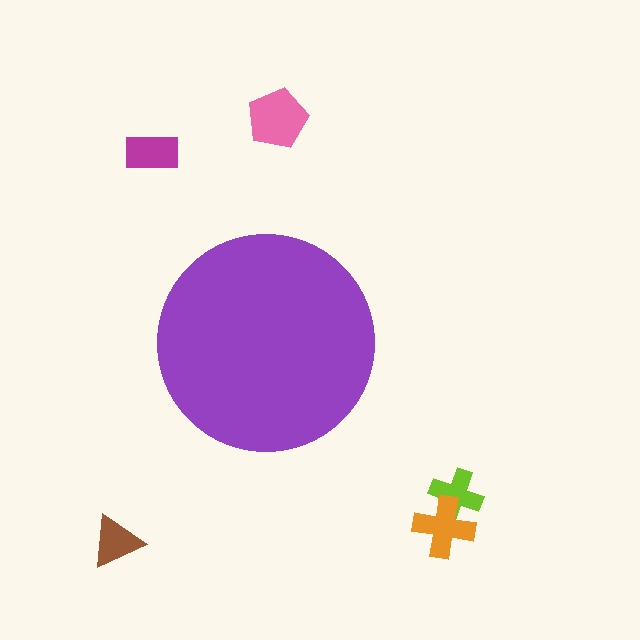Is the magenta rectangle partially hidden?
No, the magenta rectangle is fully visible.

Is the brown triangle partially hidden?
No, the brown triangle is fully visible.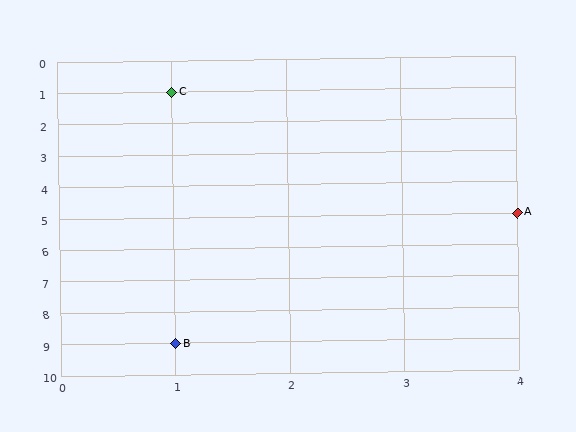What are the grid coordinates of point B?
Point B is at grid coordinates (1, 9).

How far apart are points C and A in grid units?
Points C and A are 3 columns and 4 rows apart (about 5.0 grid units diagonally).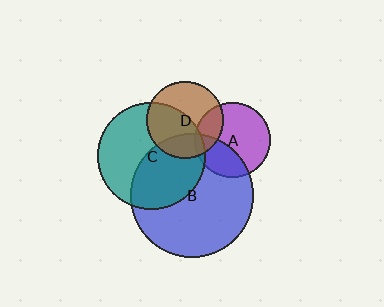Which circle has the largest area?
Circle B (blue).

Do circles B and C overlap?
Yes.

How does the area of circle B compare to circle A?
Approximately 2.7 times.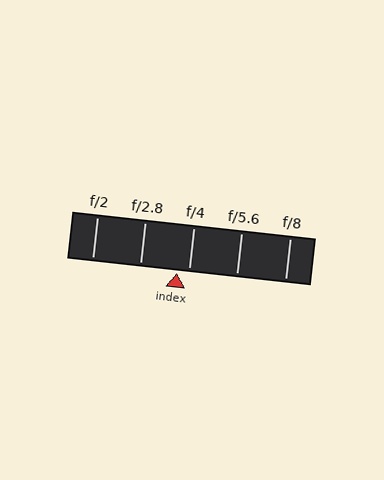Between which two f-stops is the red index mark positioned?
The index mark is between f/2.8 and f/4.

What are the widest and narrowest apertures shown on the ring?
The widest aperture shown is f/2 and the narrowest is f/8.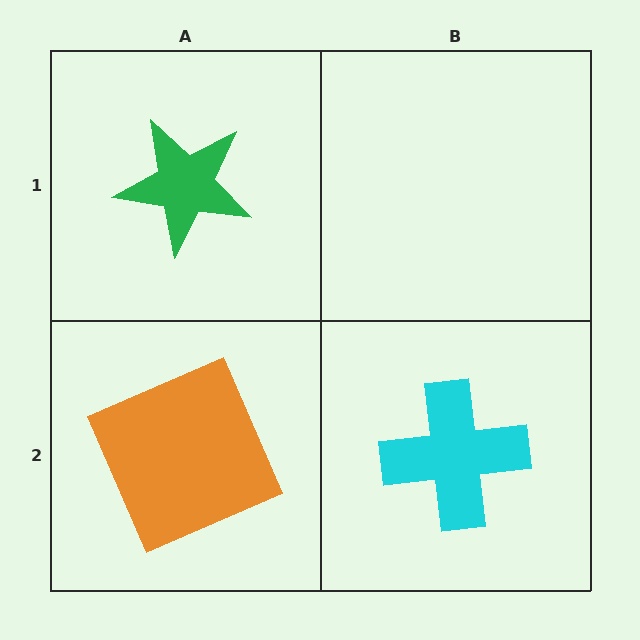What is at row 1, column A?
A green star.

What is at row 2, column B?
A cyan cross.